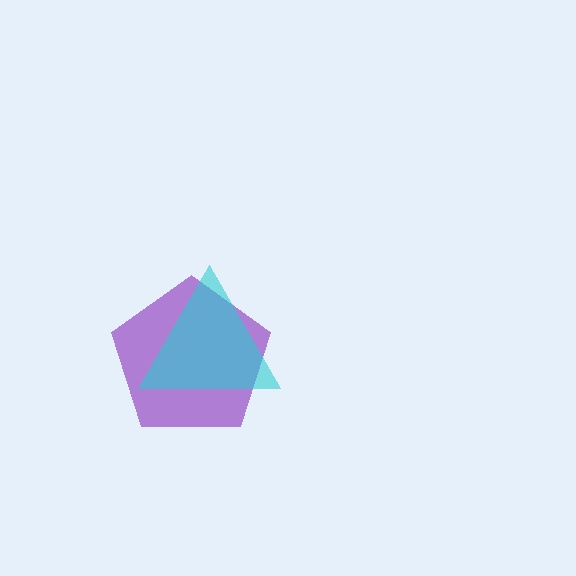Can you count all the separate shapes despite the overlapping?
Yes, there are 2 separate shapes.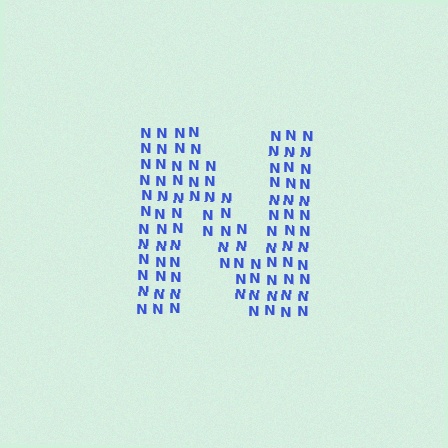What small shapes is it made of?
It is made of small letter N's.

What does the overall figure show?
The overall figure shows the letter N.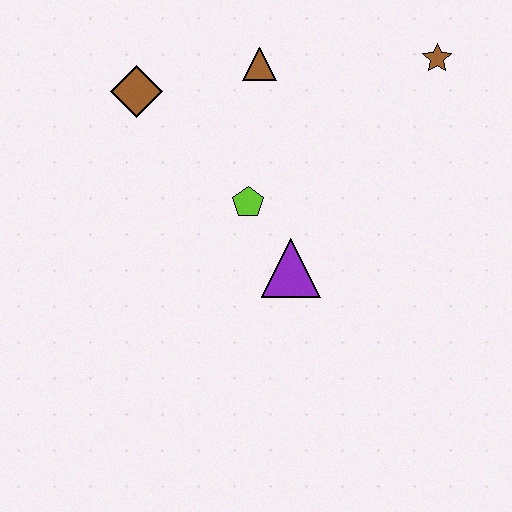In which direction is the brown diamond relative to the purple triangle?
The brown diamond is above the purple triangle.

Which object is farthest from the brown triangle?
The purple triangle is farthest from the brown triangle.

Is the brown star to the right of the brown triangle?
Yes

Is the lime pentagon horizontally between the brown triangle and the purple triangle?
No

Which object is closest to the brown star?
The brown triangle is closest to the brown star.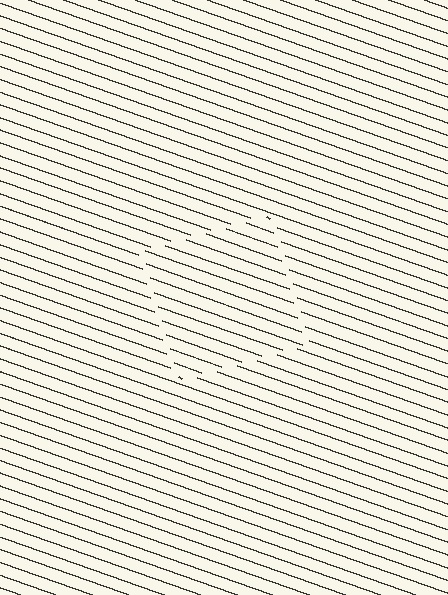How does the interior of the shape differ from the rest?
The interior of the shape contains the same grating, shifted by half a period — the contour is defined by the phase discontinuity where line-ends from the inner and outer gratings abut.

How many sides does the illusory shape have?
4 sides — the line-ends trace a square.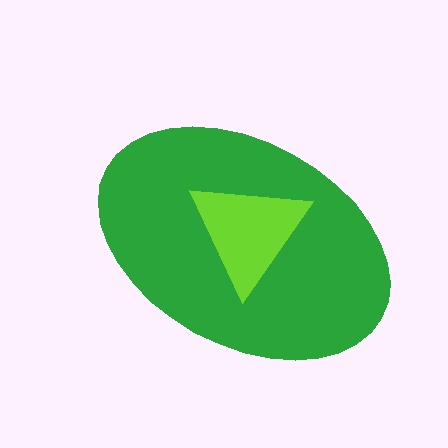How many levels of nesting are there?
2.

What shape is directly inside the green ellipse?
The lime triangle.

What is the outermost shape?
The green ellipse.